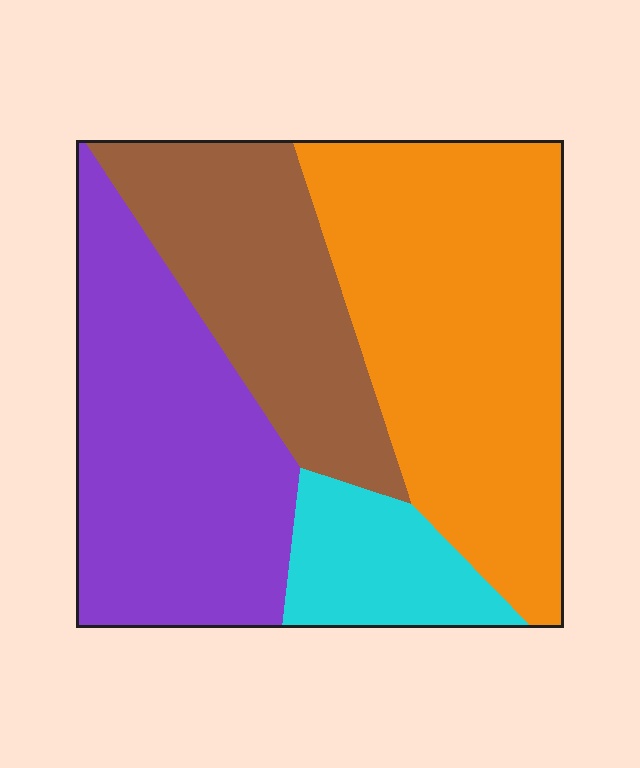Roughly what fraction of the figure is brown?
Brown covers about 20% of the figure.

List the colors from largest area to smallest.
From largest to smallest: orange, purple, brown, cyan.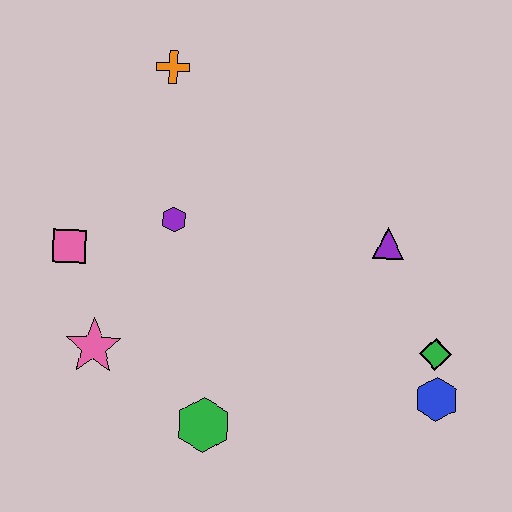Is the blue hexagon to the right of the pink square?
Yes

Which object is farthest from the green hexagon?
The orange cross is farthest from the green hexagon.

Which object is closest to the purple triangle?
The green diamond is closest to the purple triangle.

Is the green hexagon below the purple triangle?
Yes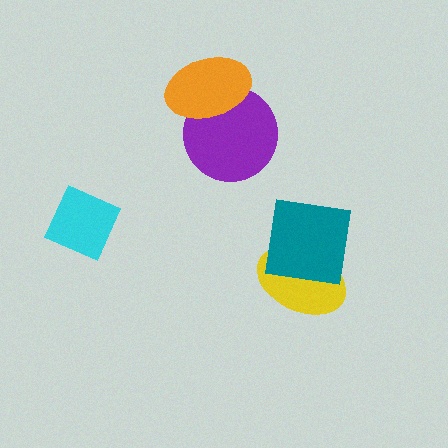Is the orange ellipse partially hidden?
No, no other shape covers it.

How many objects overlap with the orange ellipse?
1 object overlaps with the orange ellipse.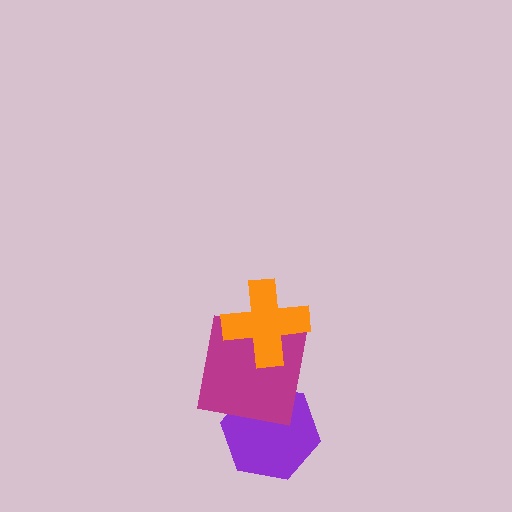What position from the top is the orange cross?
The orange cross is 1st from the top.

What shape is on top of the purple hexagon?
The magenta square is on top of the purple hexagon.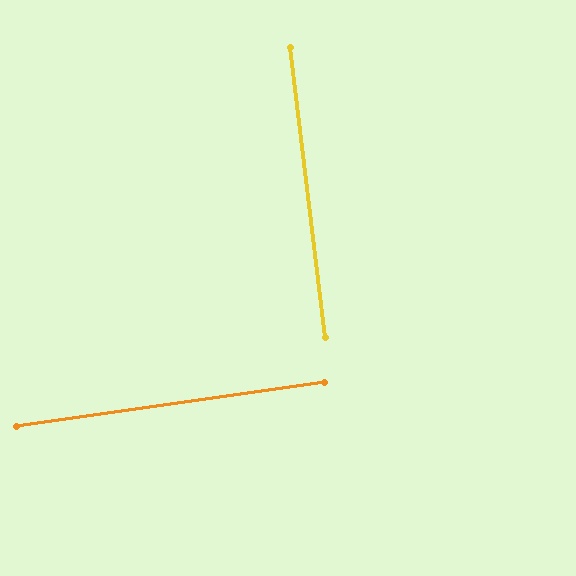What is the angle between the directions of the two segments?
Approximately 89 degrees.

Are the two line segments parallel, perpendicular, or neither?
Perpendicular — they meet at approximately 89°.